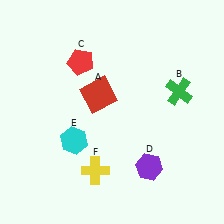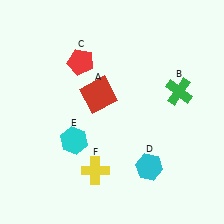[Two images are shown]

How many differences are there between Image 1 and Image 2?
There is 1 difference between the two images.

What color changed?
The hexagon (D) changed from purple in Image 1 to cyan in Image 2.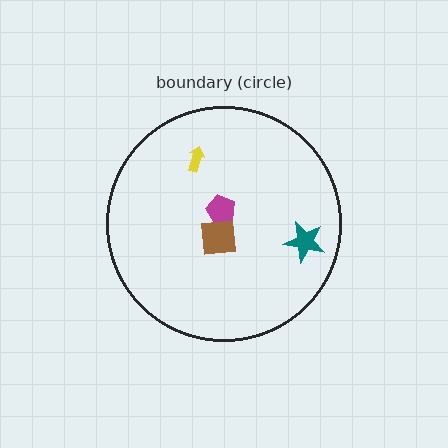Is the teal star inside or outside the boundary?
Inside.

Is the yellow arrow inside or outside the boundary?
Inside.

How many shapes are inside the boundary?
4 inside, 0 outside.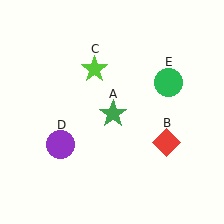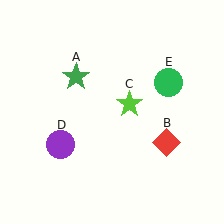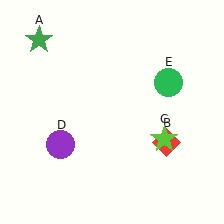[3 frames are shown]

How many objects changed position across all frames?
2 objects changed position: green star (object A), lime star (object C).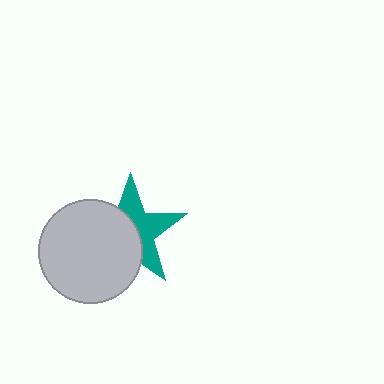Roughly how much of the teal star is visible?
About half of it is visible (roughly 47%).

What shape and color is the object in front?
The object in front is a light gray circle.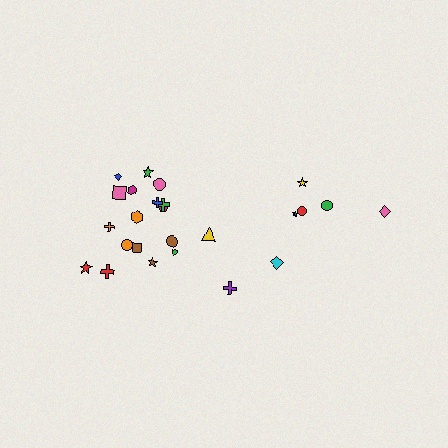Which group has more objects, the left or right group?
The left group.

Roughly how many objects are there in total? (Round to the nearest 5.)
Roughly 25 objects in total.